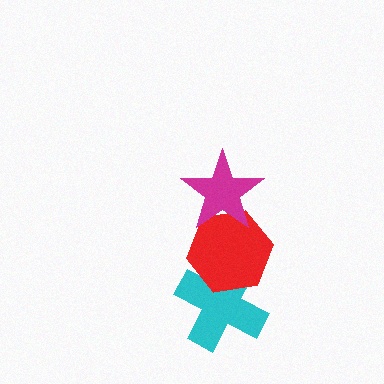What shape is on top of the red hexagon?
The magenta star is on top of the red hexagon.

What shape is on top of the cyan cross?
The red hexagon is on top of the cyan cross.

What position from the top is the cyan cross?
The cyan cross is 3rd from the top.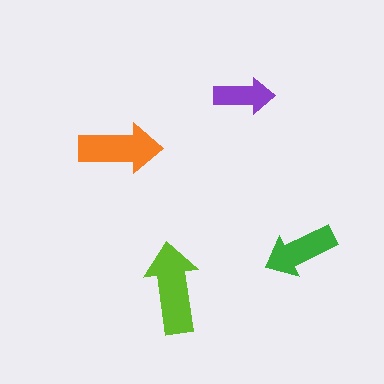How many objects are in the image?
There are 4 objects in the image.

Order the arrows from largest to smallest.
the lime one, the orange one, the green one, the purple one.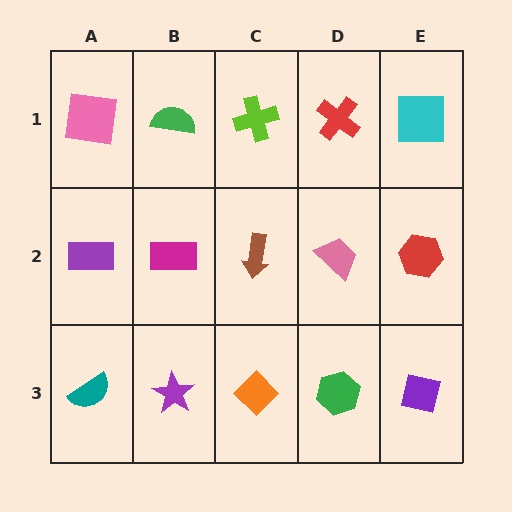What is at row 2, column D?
A pink trapezoid.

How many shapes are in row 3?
5 shapes.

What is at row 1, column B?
A green semicircle.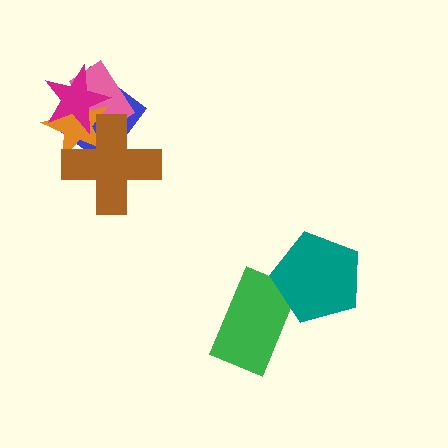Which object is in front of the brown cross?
The magenta star is in front of the brown cross.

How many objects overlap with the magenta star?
4 objects overlap with the magenta star.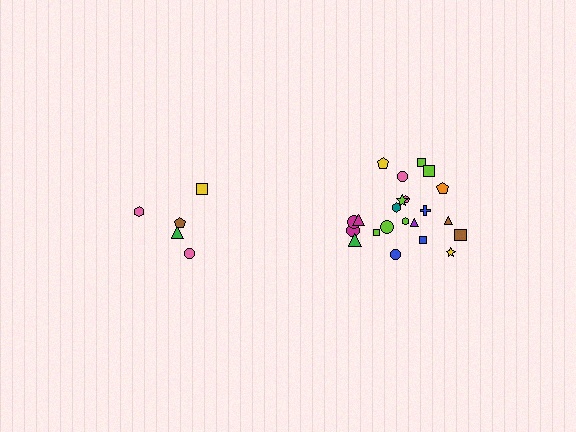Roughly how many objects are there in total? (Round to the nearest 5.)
Roughly 25 objects in total.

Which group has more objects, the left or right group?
The right group.